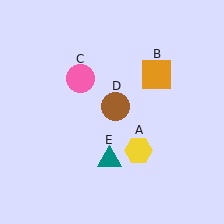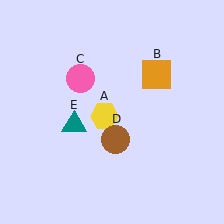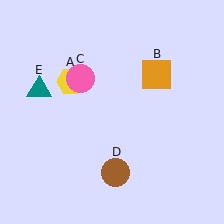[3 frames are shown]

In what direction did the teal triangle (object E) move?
The teal triangle (object E) moved up and to the left.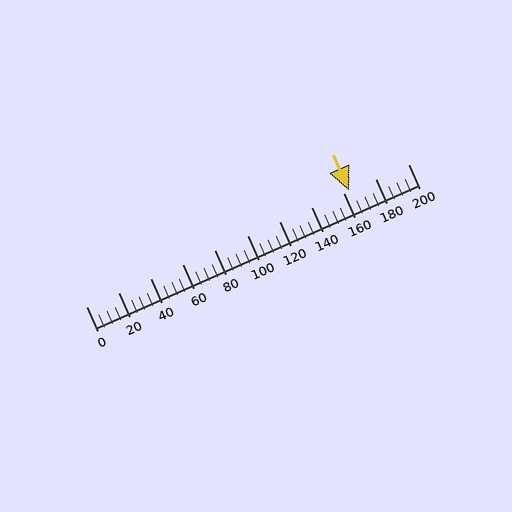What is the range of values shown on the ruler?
The ruler shows values from 0 to 200.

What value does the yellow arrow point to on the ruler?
The yellow arrow points to approximately 164.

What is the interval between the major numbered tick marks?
The major tick marks are spaced 20 units apart.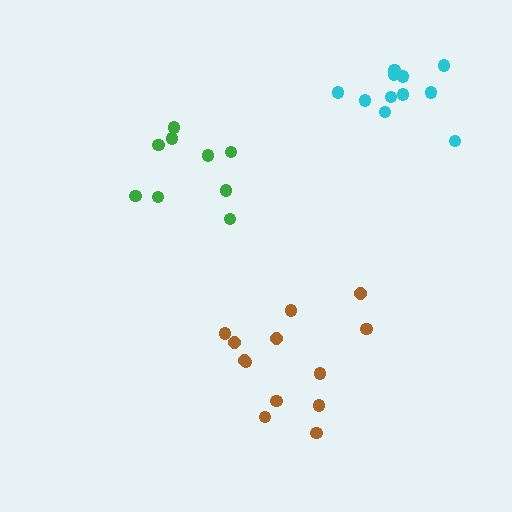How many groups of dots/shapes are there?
There are 3 groups.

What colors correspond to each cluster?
The clusters are colored: green, brown, cyan.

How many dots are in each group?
Group 1: 9 dots, Group 2: 13 dots, Group 3: 11 dots (33 total).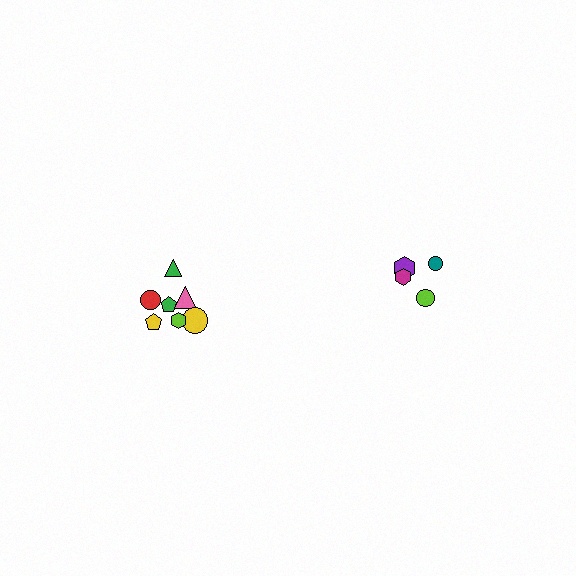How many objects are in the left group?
There are 7 objects.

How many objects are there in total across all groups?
There are 11 objects.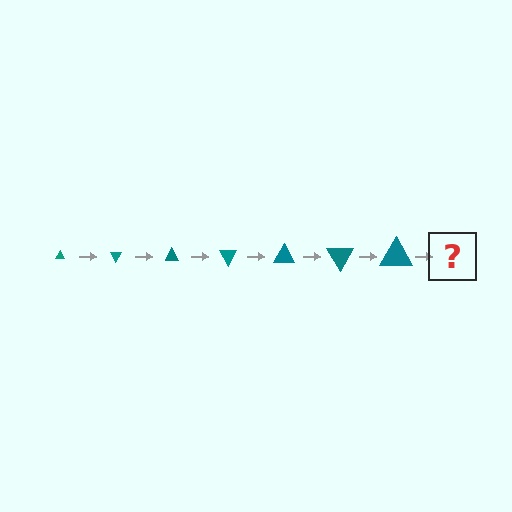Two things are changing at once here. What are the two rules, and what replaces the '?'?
The two rules are that the triangle grows larger each step and it rotates 60 degrees each step. The '?' should be a triangle, larger than the previous one and rotated 420 degrees from the start.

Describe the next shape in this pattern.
It should be a triangle, larger than the previous one and rotated 420 degrees from the start.